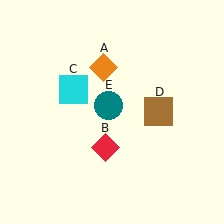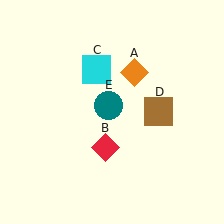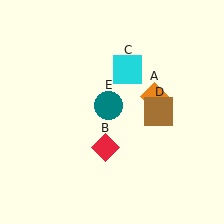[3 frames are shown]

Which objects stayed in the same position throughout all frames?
Red diamond (object B) and brown square (object D) and teal circle (object E) remained stationary.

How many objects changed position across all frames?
2 objects changed position: orange diamond (object A), cyan square (object C).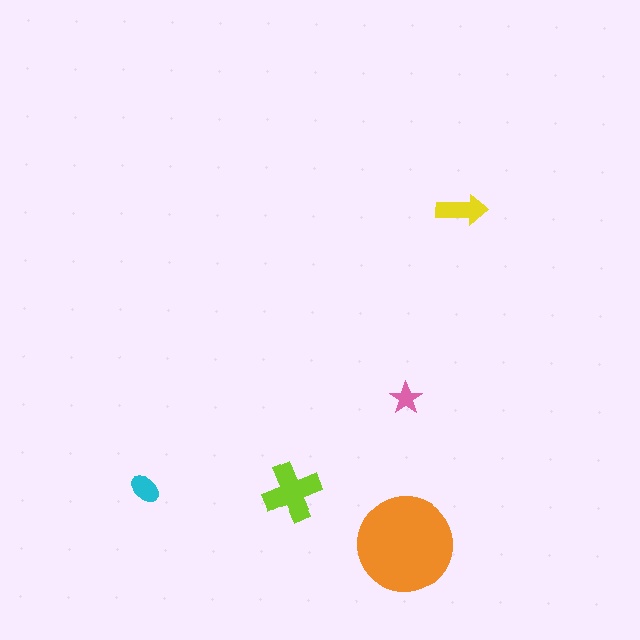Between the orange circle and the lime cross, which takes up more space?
The orange circle.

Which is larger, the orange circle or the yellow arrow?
The orange circle.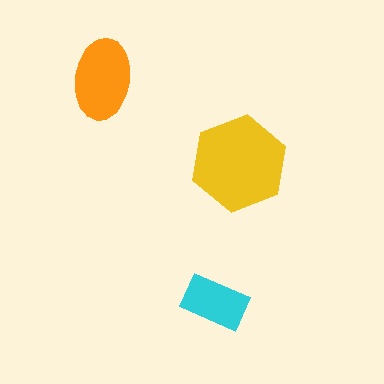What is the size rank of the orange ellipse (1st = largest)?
2nd.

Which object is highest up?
The orange ellipse is topmost.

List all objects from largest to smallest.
The yellow hexagon, the orange ellipse, the cyan rectangle.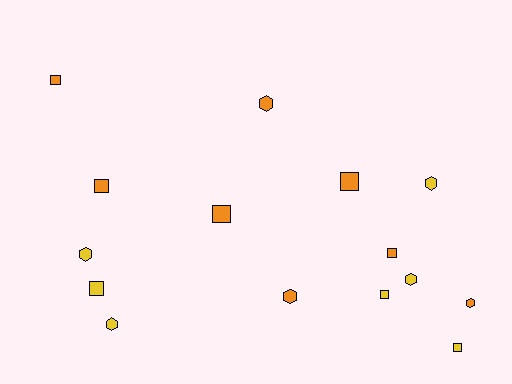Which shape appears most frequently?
Square, with 8 objects.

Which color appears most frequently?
Orange, with 8 objects.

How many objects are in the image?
There are 15 objects.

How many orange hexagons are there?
There are 3 orange hexagons.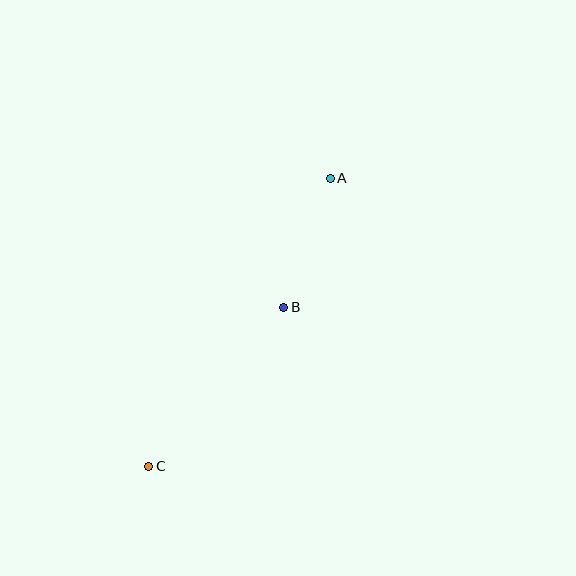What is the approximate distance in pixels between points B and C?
The distance between B and C is approximately 209 pixels.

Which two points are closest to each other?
Points A and B are closest to each other.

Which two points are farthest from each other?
Points A and C are farthest from each other.